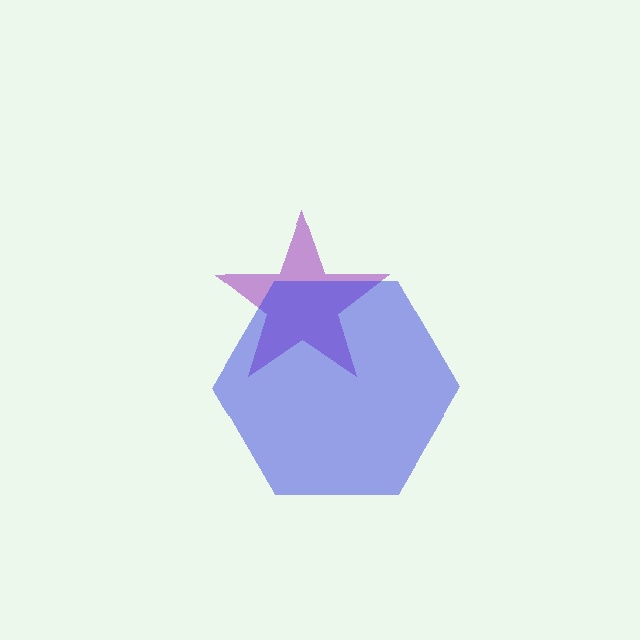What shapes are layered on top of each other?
The layered shapes are: a purple star, a blue hexagon.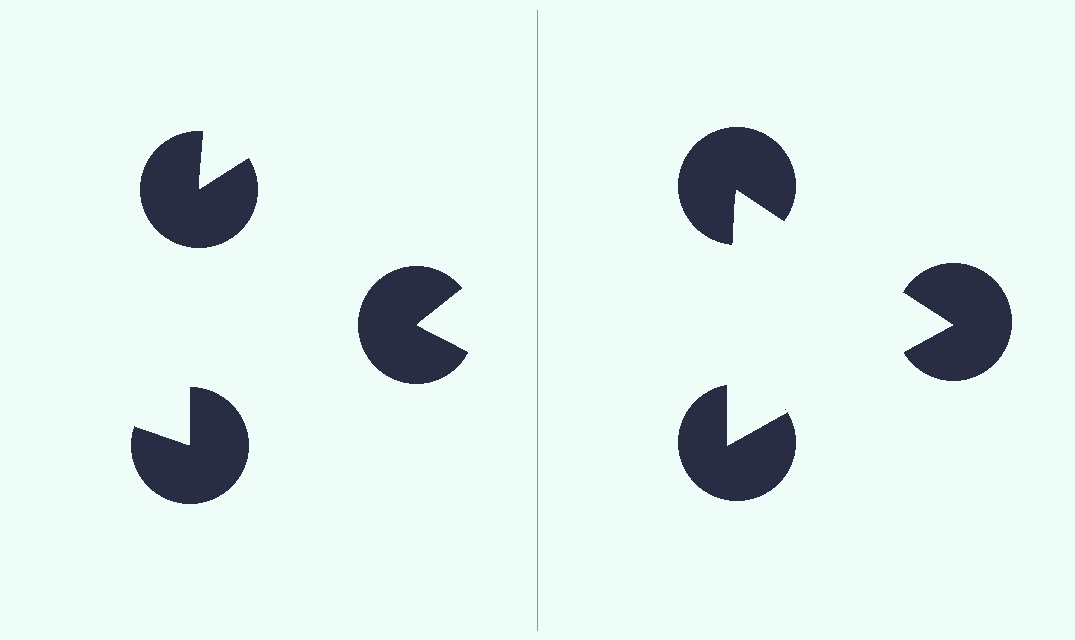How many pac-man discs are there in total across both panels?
6 — 3 on each side.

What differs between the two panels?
The pac-man discs are positioned identically on both sides; only the wedge orientations differ. On the right they align to a triangle; on the left they are misaligned.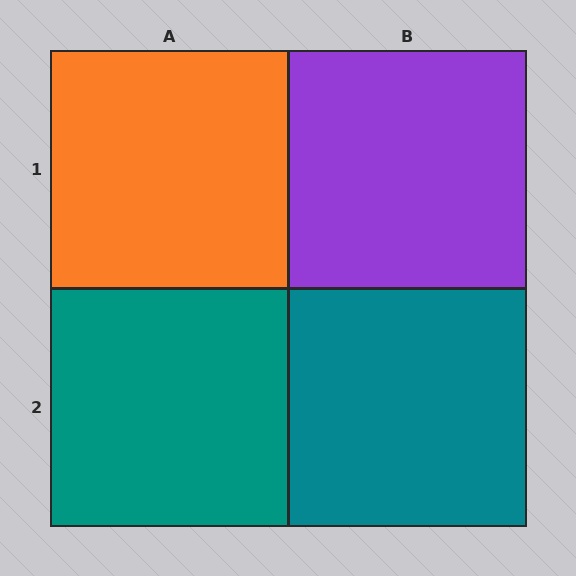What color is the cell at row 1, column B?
Purple.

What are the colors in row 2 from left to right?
Teal, teal.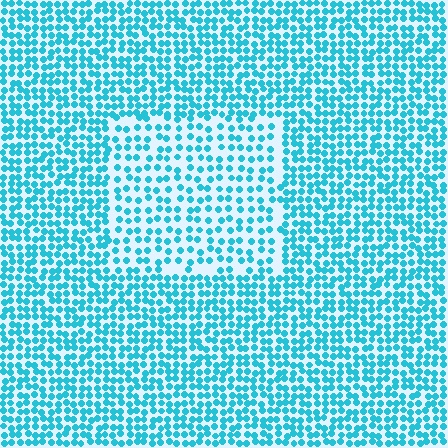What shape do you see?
I see a rectangle.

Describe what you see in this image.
The image contains small cyan elements arranged at two different densities. A rectangle-shaped region is visible where the elements are less densely packed than the surrounding area.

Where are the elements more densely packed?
The elements are more densely packed outside the rectangle boundary.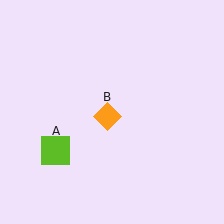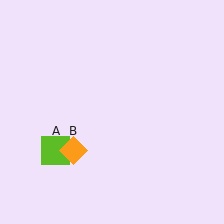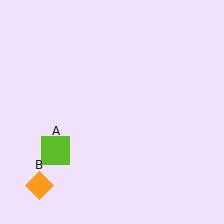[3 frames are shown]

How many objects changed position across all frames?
1 object changed position: orange diamond (object B).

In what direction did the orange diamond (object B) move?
The orange diamond (object B) moved down and to the left.